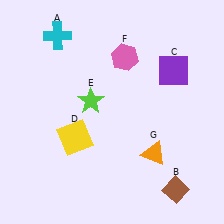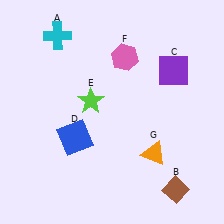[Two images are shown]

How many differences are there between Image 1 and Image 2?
There is 1 difference between the two images.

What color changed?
The square (D) changed from yellow in Image 1 to blue in Image 2.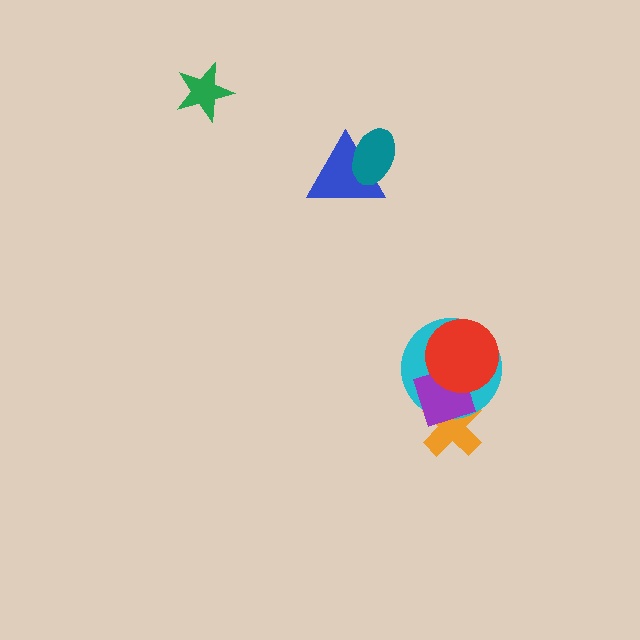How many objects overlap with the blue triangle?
1 object overlaps with the blue triangle.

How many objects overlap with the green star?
0 objects overlap with the green star.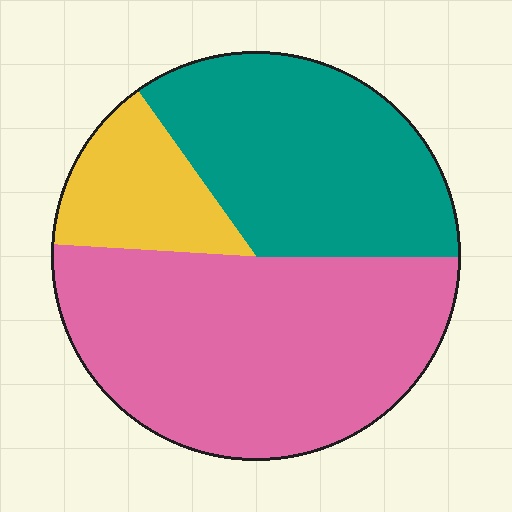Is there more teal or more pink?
Pink.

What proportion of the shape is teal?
Teal covers around 35% of the shape.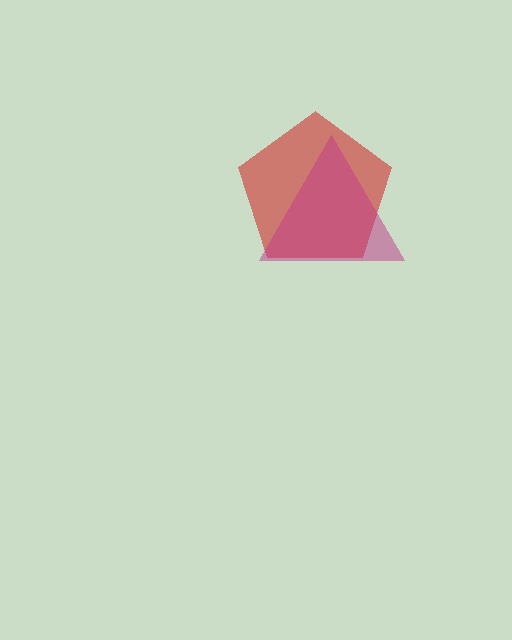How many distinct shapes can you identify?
There are 2 distinct shapes: a red pentagon, a magenta triangle.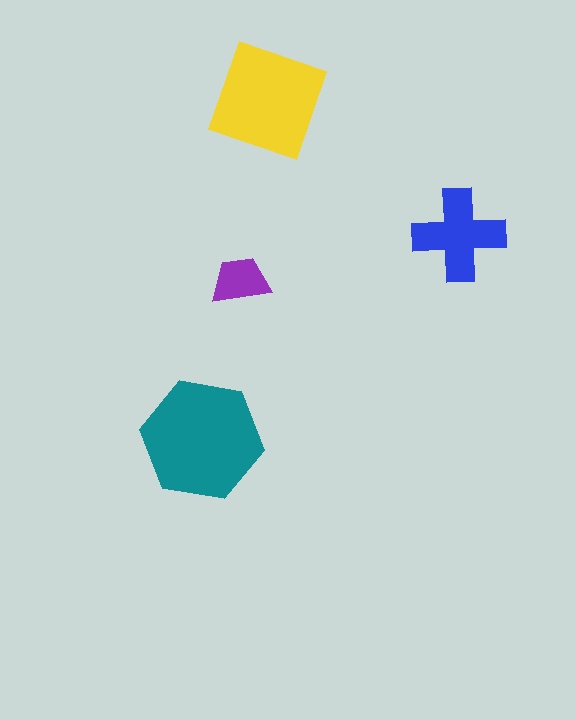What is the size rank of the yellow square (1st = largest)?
2nd.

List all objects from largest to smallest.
The teal hexagon, the yellow square, the blue cross, the purple trapezoid.